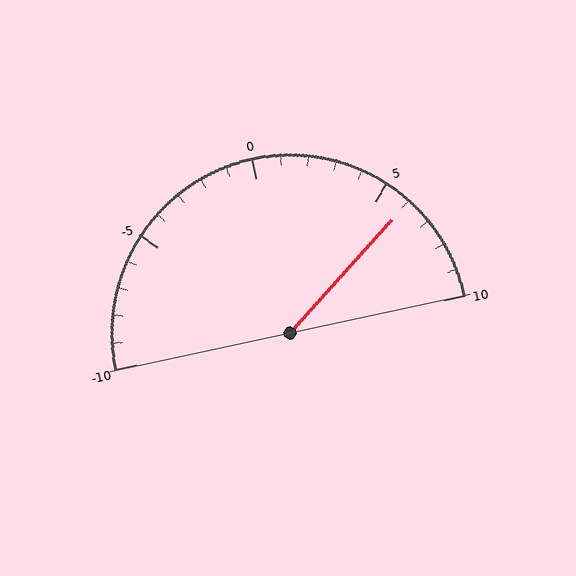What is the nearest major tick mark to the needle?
The nearest major tick mark is 5.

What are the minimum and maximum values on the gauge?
The gauge ranges from -10 to 10.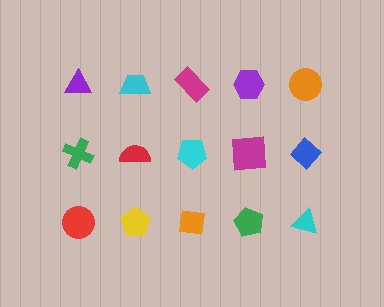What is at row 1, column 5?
An orange circle.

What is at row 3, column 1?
A red circle.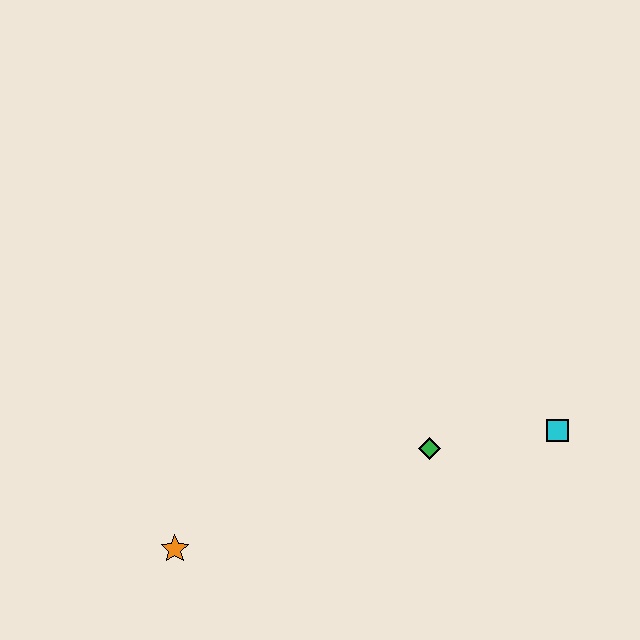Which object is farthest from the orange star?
The cyan square is farthest from the orange star.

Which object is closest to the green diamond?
The cyan square is closest to the green diamond.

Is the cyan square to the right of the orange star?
Yes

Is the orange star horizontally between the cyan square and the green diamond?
No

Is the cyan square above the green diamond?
Yes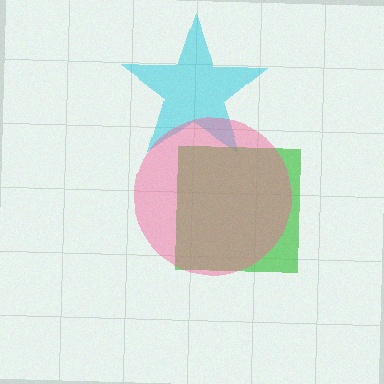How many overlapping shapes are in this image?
There are 3 overlapping shapes in the image.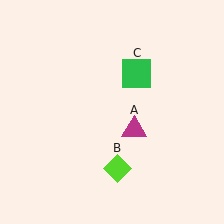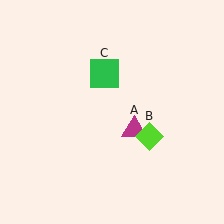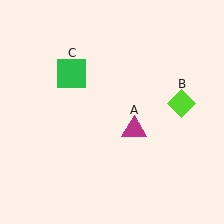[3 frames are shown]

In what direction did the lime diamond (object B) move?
The lime diamond (object B) moved up and to the right.